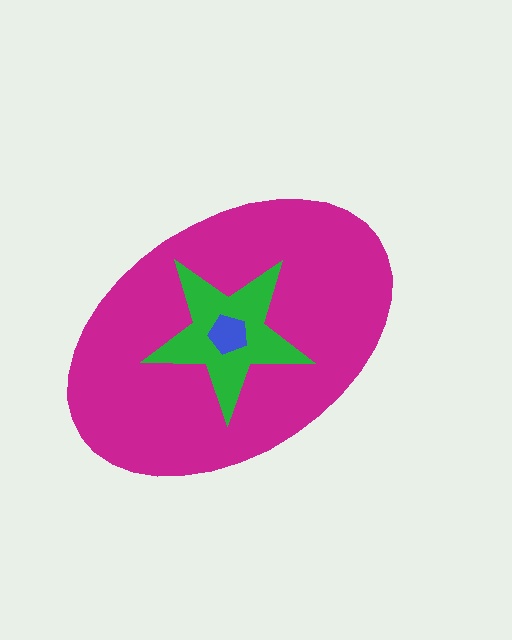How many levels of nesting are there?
3.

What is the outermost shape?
The magenta ellipse.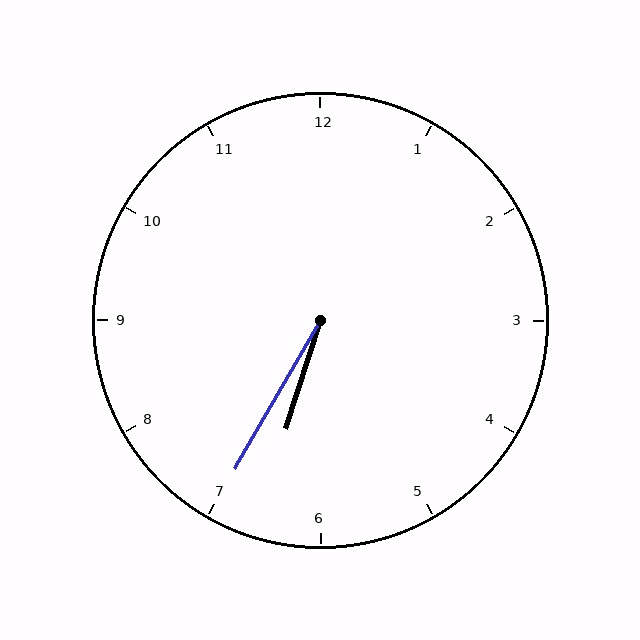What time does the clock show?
6:35.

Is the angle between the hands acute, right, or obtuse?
It is acute.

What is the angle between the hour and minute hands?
Approximately 12 degrees.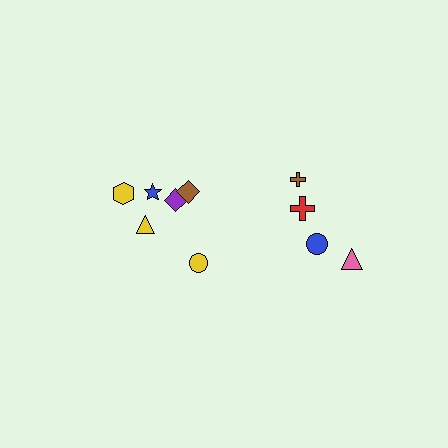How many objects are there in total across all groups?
There are 10 objects.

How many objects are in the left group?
There are 6 objects.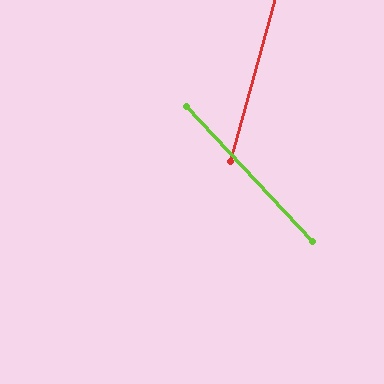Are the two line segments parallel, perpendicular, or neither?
Neither parallel nor perpendicular — they differ by about 58°.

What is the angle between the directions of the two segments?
Approximately 58 degrees.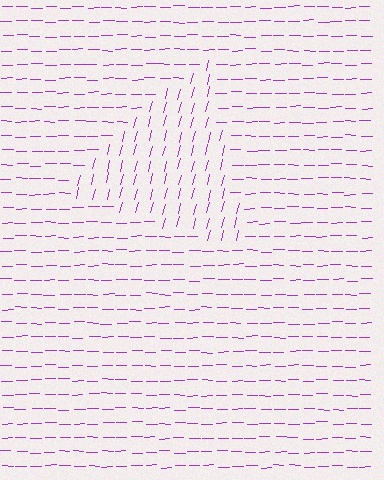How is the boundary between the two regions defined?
The boundary is defined purely by a change in line orientation (approximately 75 degrees difference). All lines are the same color and thickness.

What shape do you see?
I see a triangle.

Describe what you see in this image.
The image is filled with small purple line segments. A triangle region in the image has lines oriented differently from the surrounding lines, creating a visible texture boundary.